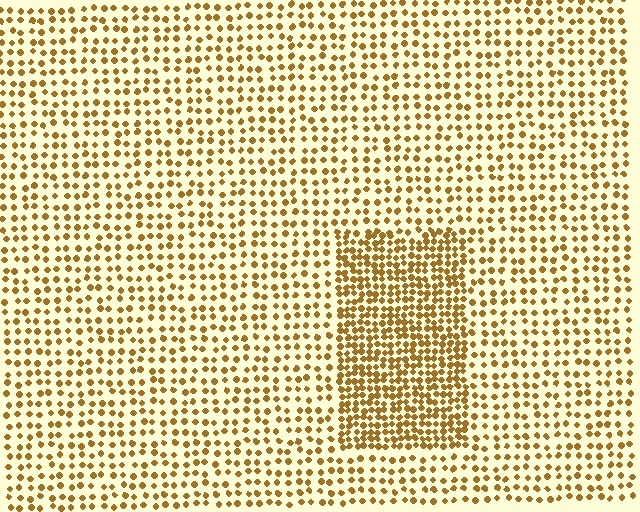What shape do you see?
I see a rectangle.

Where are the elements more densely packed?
The elements are more densely packed inside the rectangle boundary.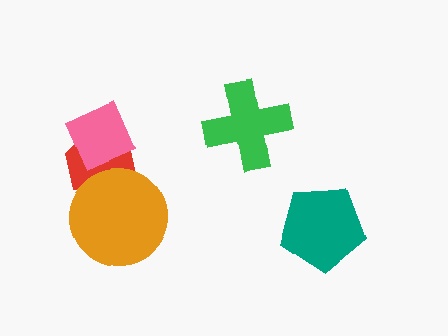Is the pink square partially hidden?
No, no other shape covers it.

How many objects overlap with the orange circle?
1 object overlaps with the orange circle.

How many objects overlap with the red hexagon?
2 objects overlap with the red hexagon.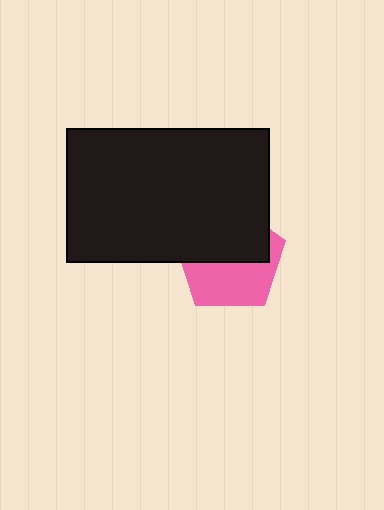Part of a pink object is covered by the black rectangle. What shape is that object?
It is a pentagon.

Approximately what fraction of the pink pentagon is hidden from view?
Roughly 52% of the pink pentagon is hidden behind the black rectangle.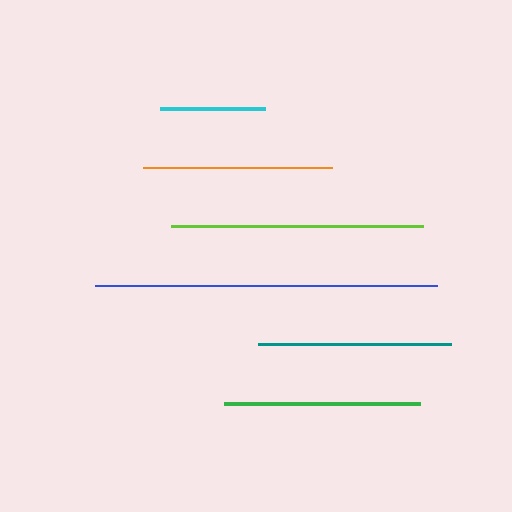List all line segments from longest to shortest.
From longest to shortest: blue, lime, green, teal, orange, cyan.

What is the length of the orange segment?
The orange segment is approximately 189 pixels long.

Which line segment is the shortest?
The cyan line is the shortest at approximately 105 pixels.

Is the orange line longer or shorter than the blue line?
The blue line is longer than the orange line.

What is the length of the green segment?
The green segment is approximately 196 pixels long.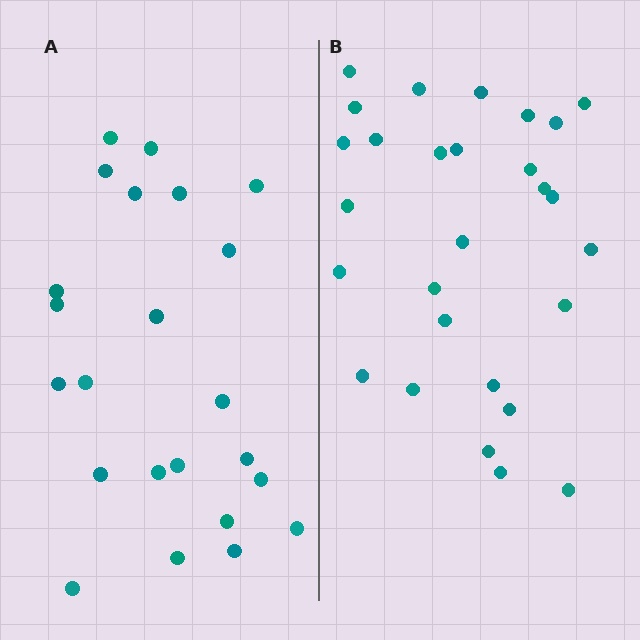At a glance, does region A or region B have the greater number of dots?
Region B (the right region) has more dots.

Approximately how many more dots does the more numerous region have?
Region B has about 5 more dots than region A.